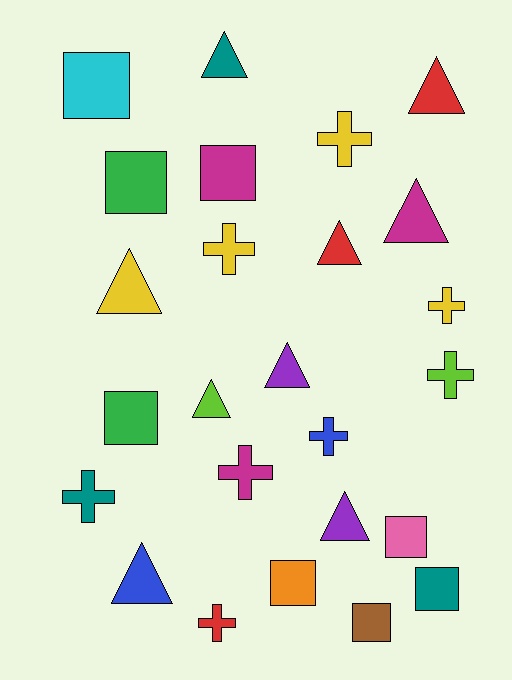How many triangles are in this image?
There are 9 triangles.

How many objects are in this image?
There are 25 objects.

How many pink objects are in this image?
There is 1 pink object.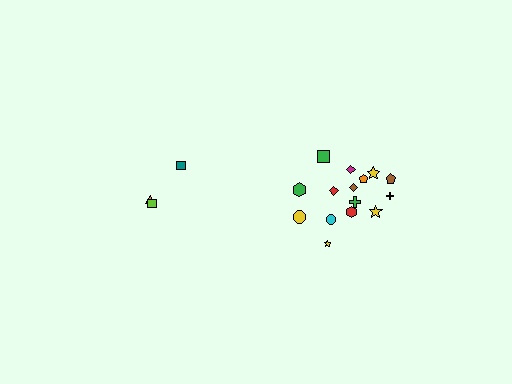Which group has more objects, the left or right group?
The right group.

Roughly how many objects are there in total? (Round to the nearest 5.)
Roughly 20 objects in total.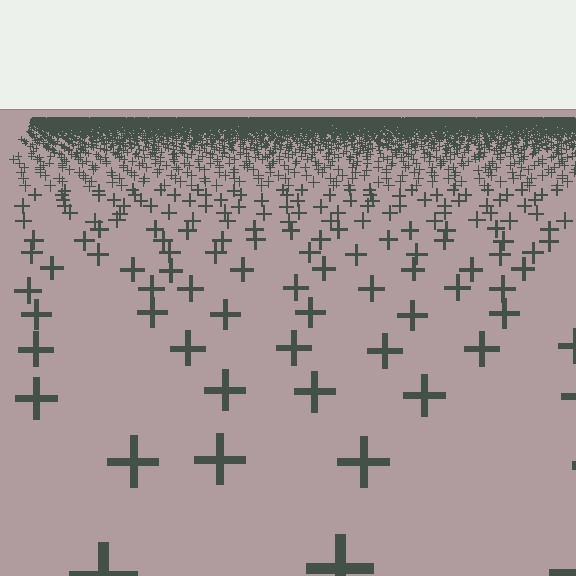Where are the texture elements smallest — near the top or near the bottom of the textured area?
Near the top.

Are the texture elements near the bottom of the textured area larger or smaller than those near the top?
Larger. Near the bottom, elements are closer to the viewer and appear at a bigger on-screen size.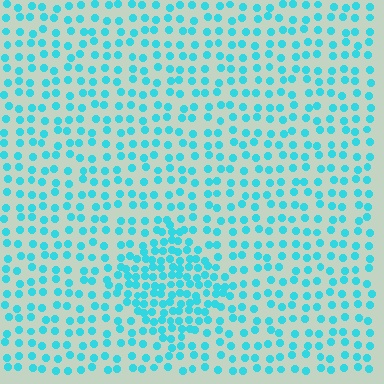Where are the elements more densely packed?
The elements are more densely packed inside the diamond boundary.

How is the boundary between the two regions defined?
The boundary is defined by a change in element density (approximately 2.0x ratio). All elements are the same color, size, and shape.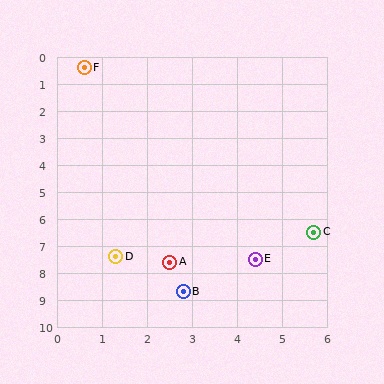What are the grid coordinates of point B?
Point B is at approximately (2.8, 8.7).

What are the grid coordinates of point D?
Point D is at approximately (1.3, 7.4).